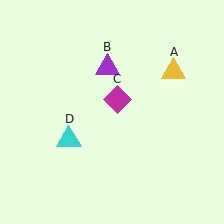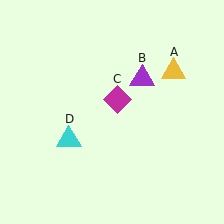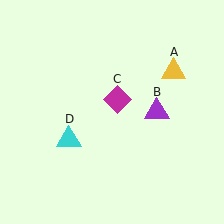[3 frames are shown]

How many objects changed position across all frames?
1 object changed position: purple triangle (object B).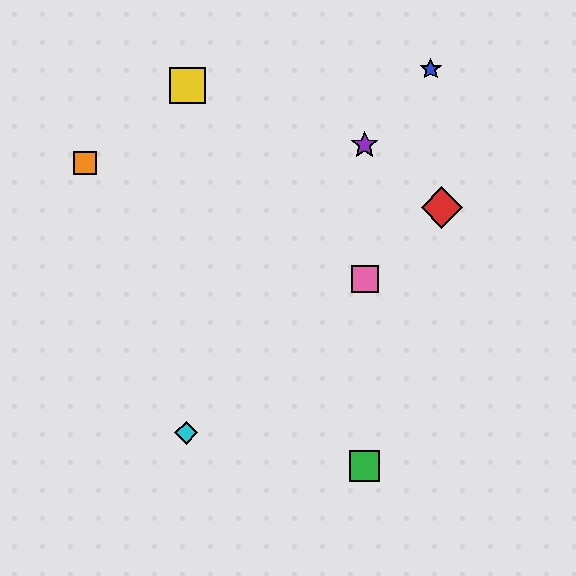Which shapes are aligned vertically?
The green square, the purple star, the pink square are aligned vertically.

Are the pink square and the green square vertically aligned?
Yes, both are at x≈365.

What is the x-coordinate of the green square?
The green square is at x≈365.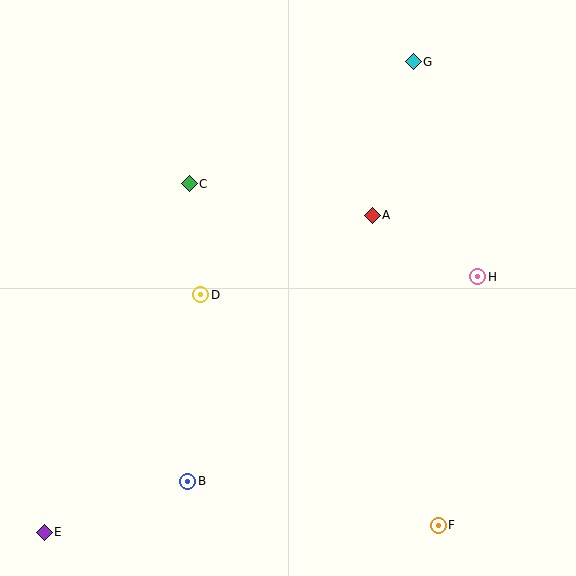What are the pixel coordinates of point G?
Point G is at (413, 62).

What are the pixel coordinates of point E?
Point E is at (44, 532).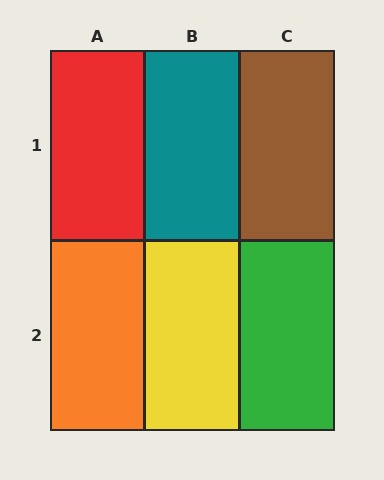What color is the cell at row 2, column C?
Green.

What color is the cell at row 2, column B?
Yellow.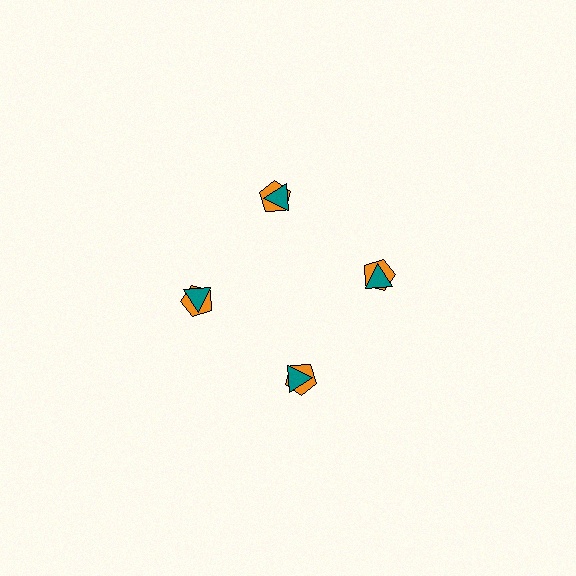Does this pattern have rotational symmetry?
Yes, this pattern has 4-fold rotational symmetry. It looks the same after rotating 90 degrees around the center.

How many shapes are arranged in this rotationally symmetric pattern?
There are 8 shapes, arranged in 4 groups of 2.